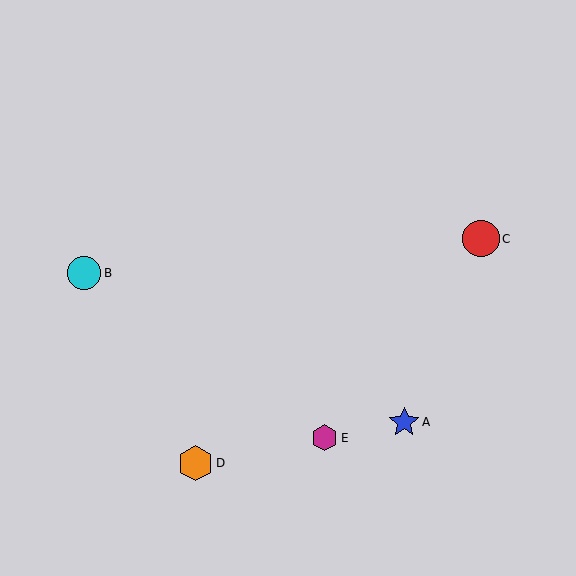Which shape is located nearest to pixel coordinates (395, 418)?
The blue star (labeled A) at (404, 422) is nearest to that location.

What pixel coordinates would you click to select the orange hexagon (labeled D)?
Click at (195, 463) to select the orange hexagon D.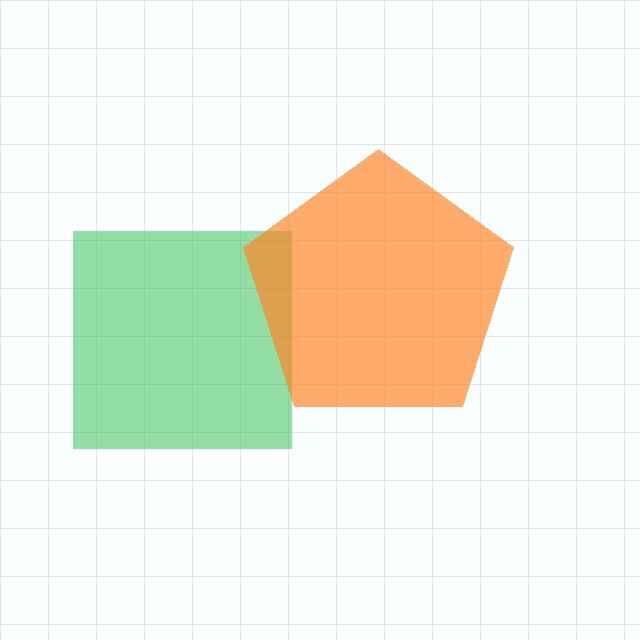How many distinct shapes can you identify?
There are 2 distinct shapes: a green square, an orange pentagon.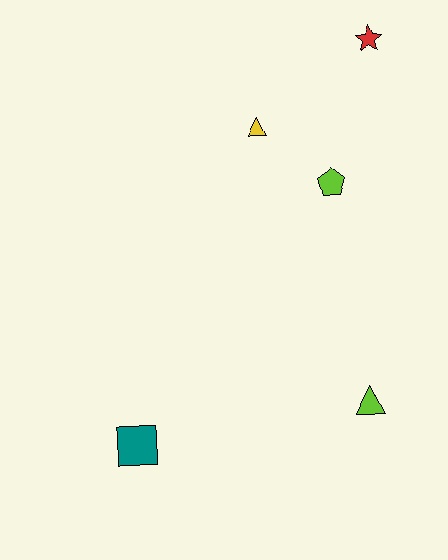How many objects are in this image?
There are 5 objects.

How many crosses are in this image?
There are no crosses.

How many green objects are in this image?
There are no green objects.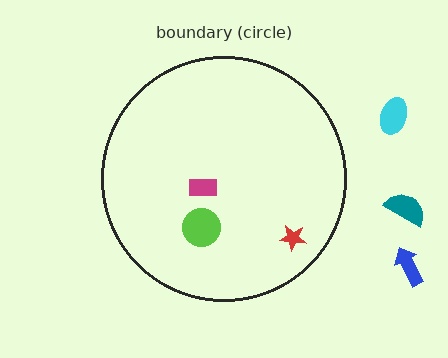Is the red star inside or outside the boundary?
Inside.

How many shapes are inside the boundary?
3 inside, 3 outside.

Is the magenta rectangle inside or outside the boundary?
Inside.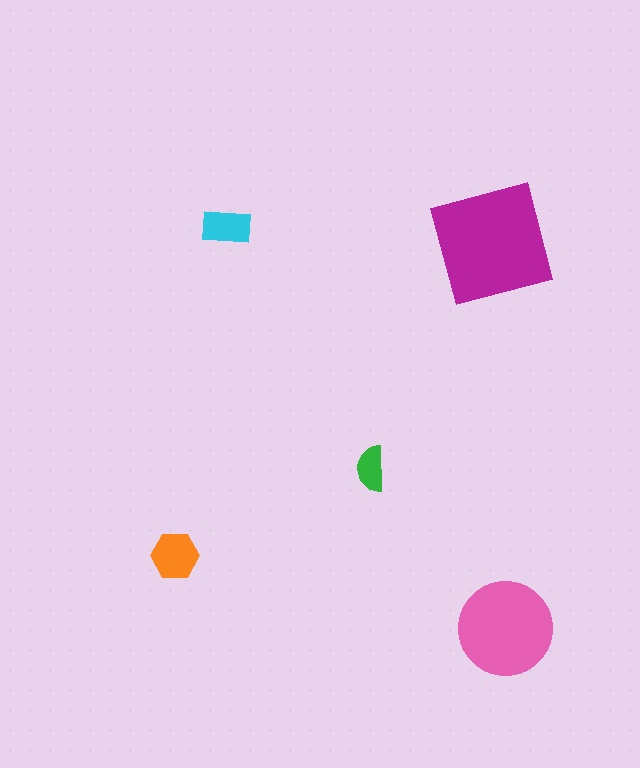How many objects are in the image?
There are 5 objects in the image.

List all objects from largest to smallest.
The magenta square, the pink circle, the orange hexagon, the cyan rectangle, the green semicircle.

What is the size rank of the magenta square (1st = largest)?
1st.